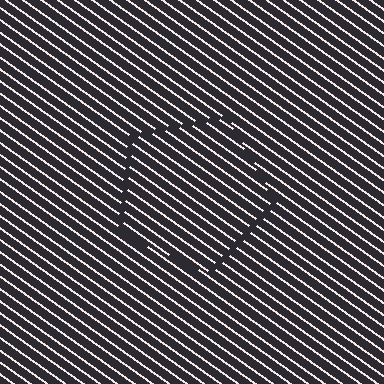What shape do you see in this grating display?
An illusory pentagon. The interior of the shape contains the same grating, shifted by half a period — the contour is defined by the phase discontinuity where line-ends from the inner and outer gratings abut.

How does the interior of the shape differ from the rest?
The interior of the shape contains the same grating, shifted by half a period — the contour is defined by the phase discontinuity where line-ends from the inner and outer gratings abut.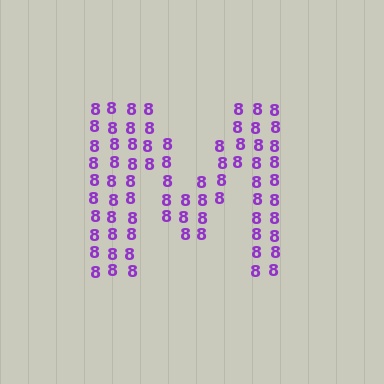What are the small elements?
The small elements are digit 8's.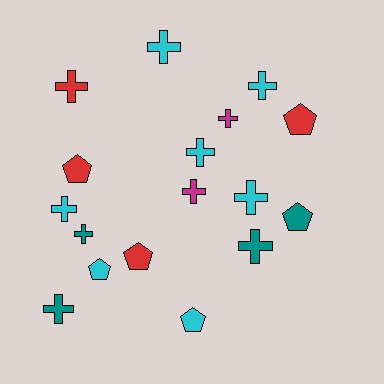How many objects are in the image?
There are 17 objects.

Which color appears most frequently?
Cyan, with 7 objects.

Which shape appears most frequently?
Cross, with 11 objects.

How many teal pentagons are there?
There is 1 teal pentagon.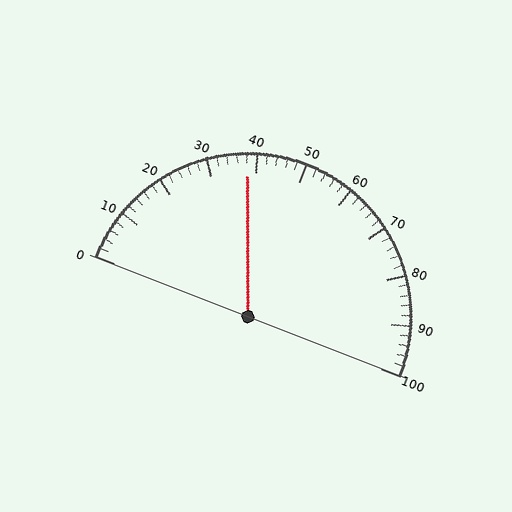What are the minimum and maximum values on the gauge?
The gauge ranges from 0 to 100.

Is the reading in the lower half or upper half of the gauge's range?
The reading is in the lower half of the range (0 to 100).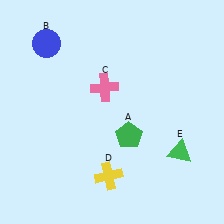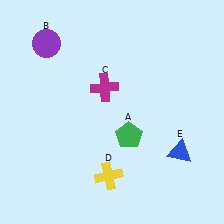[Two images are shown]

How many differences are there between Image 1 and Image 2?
There are 3 differences between the two images.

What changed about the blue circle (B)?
In Image 1, B is blue. In Image 2, it changed to purple.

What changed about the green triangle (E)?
In Image 1, E is green. In Image 2, it changed to blue.